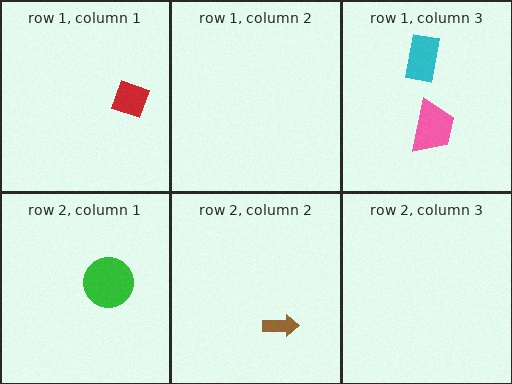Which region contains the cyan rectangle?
The row 1, column 3 region.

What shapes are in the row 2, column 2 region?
The brown arrow.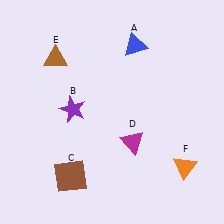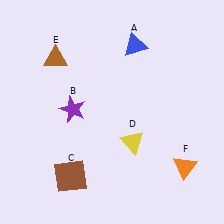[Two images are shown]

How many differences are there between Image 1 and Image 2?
There is 1 difference between the two images.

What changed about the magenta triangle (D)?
In Image 1, D is magenta. In Image 2, it changed to yellow.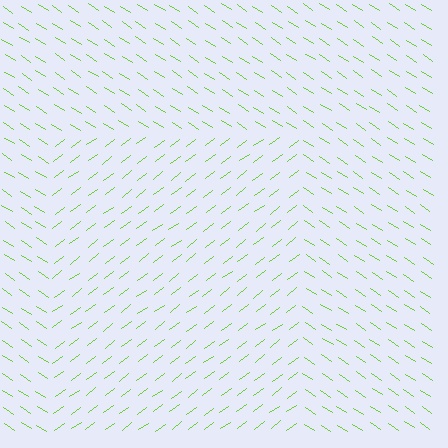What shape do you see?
I see a rectangle.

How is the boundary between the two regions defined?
The boundary is defined purely by a change in line orientation (approximately 70 degrees difference). All lines are the same color and thickness.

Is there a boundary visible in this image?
Yes, there is a texture boundary formed by a change in line orientation.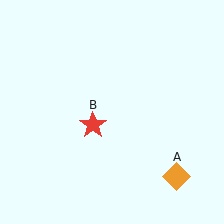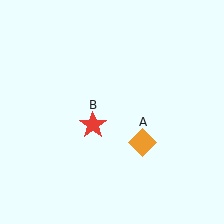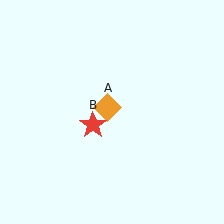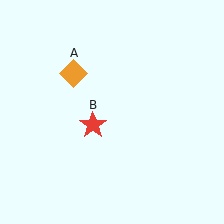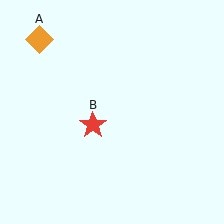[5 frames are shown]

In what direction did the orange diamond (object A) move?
The orange diamond (object A) moved up and to the left.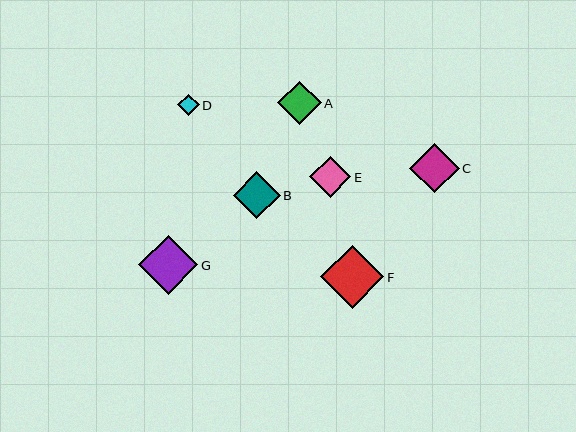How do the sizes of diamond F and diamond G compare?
Diamond F and diamond G are approximately the same size.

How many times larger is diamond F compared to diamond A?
Diamond F is approximately 1.5 times the size of diamond A.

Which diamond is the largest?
Diamond F is the largest with a size of approximately 63 pixels.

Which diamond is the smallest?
Diamond D is the smallest with a size of approximately 21 pixels.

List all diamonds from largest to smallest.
From largest to smallest: F, G, C, B, A, E, D.